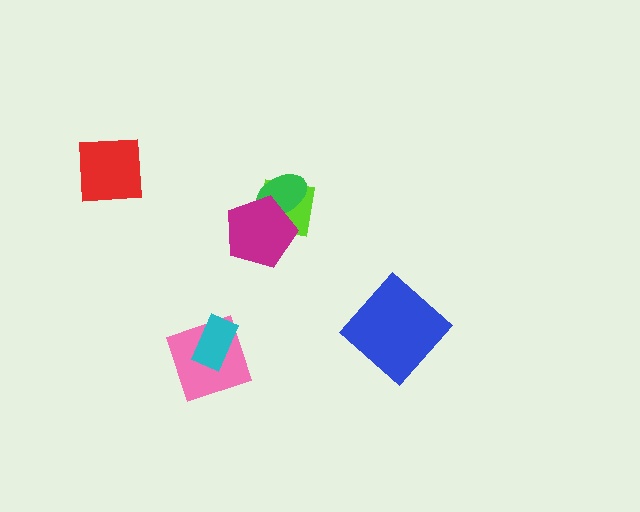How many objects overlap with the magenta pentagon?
2 objects overlap with the magenta pentagon.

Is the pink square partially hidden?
Yes, it is partially covered by another shape.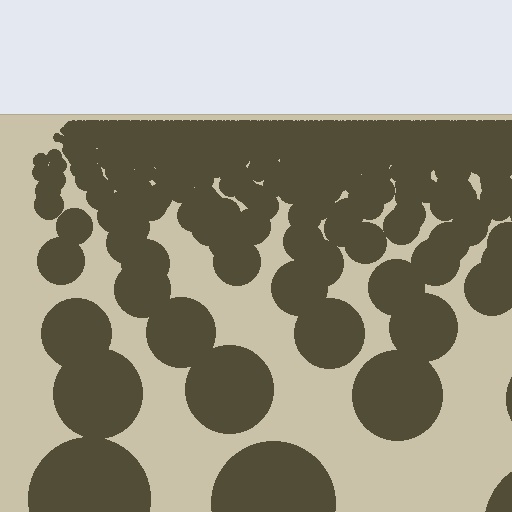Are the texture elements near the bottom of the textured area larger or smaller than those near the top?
Larger. Near the bottom, elements are closer to the viewer and appear at a bigger on-screen size.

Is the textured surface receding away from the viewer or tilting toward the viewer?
The surface is receding away from the viewer. Texture elements get smaller and denser toward the top.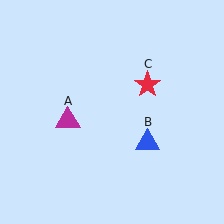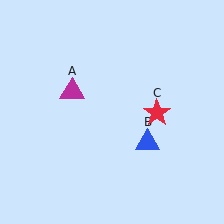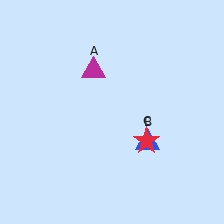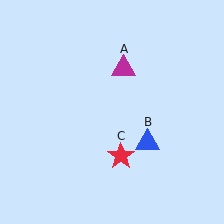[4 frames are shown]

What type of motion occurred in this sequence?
The magenta triangle (object A), red star (object C) rotated clockwise around the center of the scene.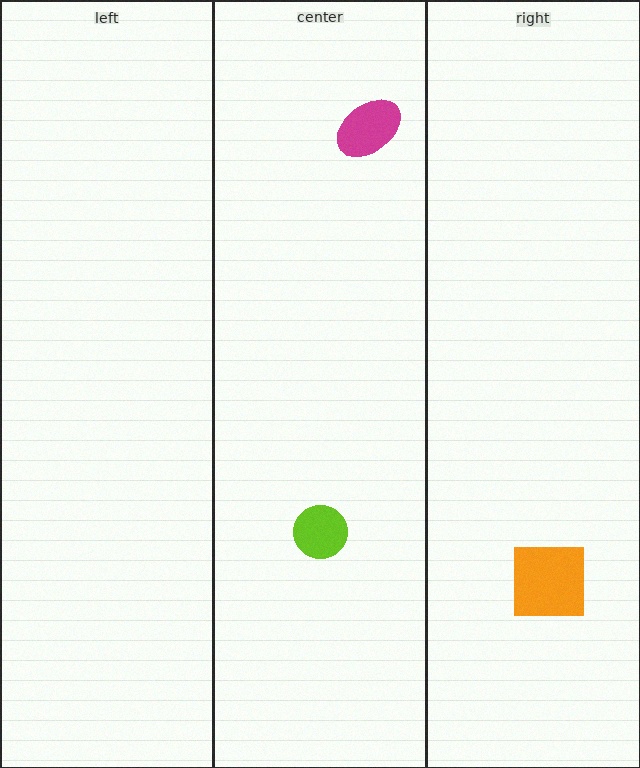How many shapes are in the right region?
1.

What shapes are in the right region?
The orange square.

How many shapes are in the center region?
2.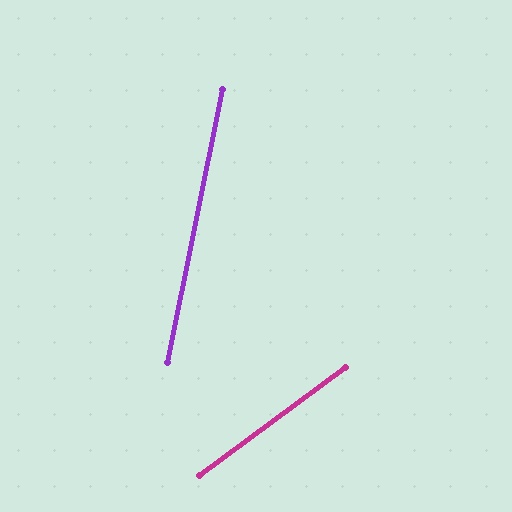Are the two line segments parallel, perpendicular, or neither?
Neither parallel nor perpendicular — they differ by about 42°.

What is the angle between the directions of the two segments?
Approximately 42 degrees.